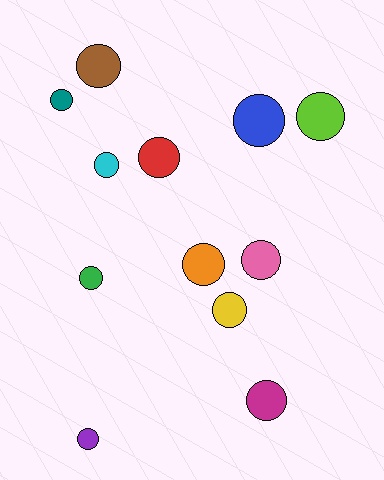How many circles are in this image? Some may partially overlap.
There are 12 circles.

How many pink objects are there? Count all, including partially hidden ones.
There is 1 pink object.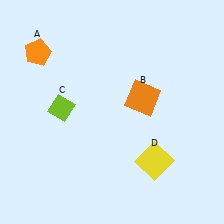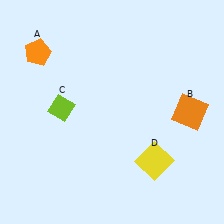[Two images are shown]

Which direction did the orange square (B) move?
The orange square (B) moved right.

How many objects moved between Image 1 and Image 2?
1 object moved between the two images.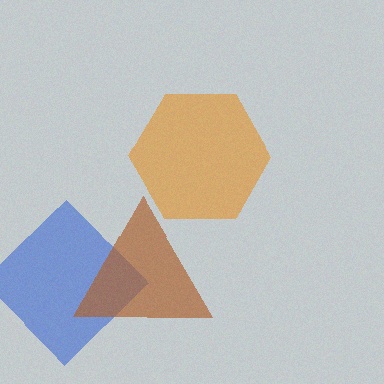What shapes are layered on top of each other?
The layered shapes are: a blue diamond, a brown triangle, an orange hexagon.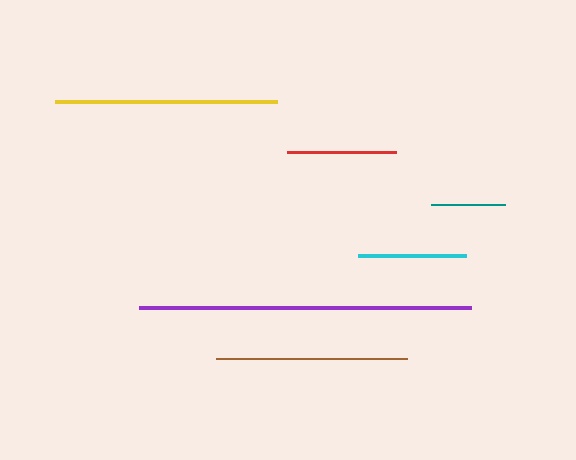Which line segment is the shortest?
The teal line is the shortest at approximately 74 pixels.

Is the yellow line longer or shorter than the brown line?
The yellow line is longer than the brown line.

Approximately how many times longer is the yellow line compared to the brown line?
The yellow line is approximately 1.2 times the length of the brown line.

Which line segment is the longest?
The purple line is the longest at approximately 332 pixels.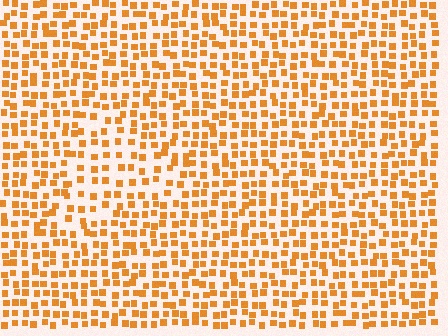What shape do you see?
I see a triangle.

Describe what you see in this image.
The image contains small orange elements arranged at two different densities. A triangle-shaped region is visible where the elements are less densely packed than the surrounding area.